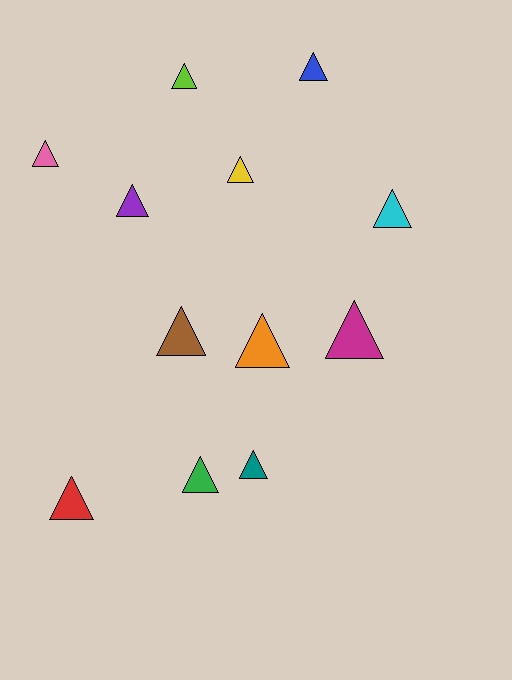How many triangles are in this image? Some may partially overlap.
There are 12 triangles.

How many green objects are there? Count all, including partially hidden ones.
There is 1 green object.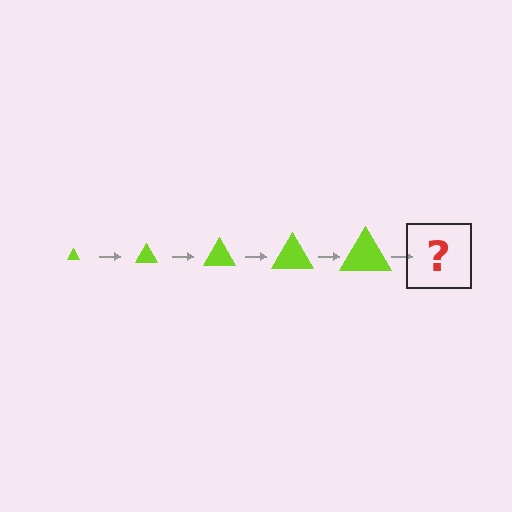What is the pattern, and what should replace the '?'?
The pattern is that the triangle gets progressively larger each step. The '?' should be a lime triangle, larger than the previous one.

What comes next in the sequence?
The next element should be a lime triangle, larger than the previous one.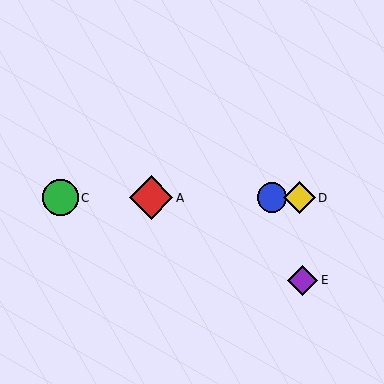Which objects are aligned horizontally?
Objects A, B, C, D are aligned horizontally.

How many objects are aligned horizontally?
4 objects (A, B, C, D) are aligned horizontally.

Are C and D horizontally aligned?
Yes, both are at y≈198.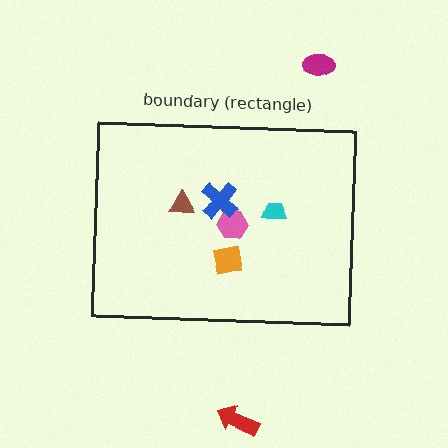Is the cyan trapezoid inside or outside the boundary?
Inside.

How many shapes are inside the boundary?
5 inside, 2 outside.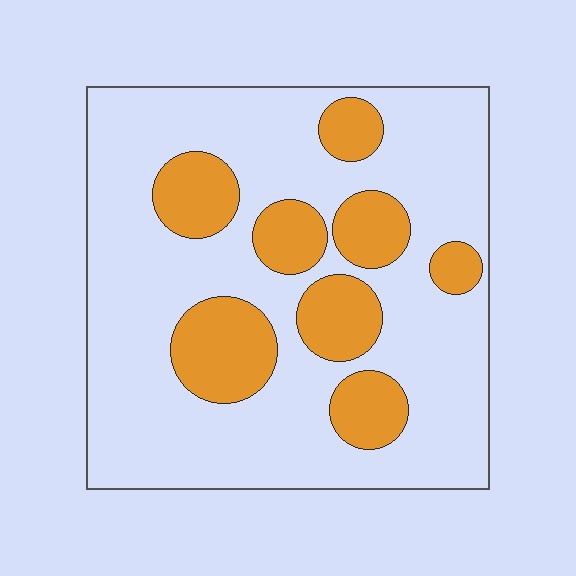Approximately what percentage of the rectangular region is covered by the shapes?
Approximately 25%.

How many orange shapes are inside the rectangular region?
8.